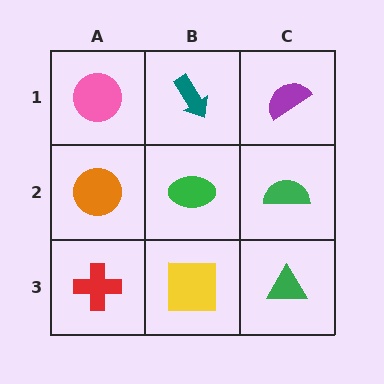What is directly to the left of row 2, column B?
An orange circle.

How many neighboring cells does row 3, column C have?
2.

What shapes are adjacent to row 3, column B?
A green ellipse (row 2, column B), a red cross (row 3, column A), a green triangle (row 3, column C).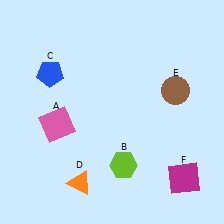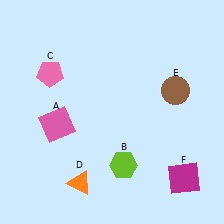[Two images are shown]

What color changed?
The pentagon (C) changed from blue in Image 1 to pink in Image 2.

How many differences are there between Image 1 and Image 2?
There is 1 difference between the two images.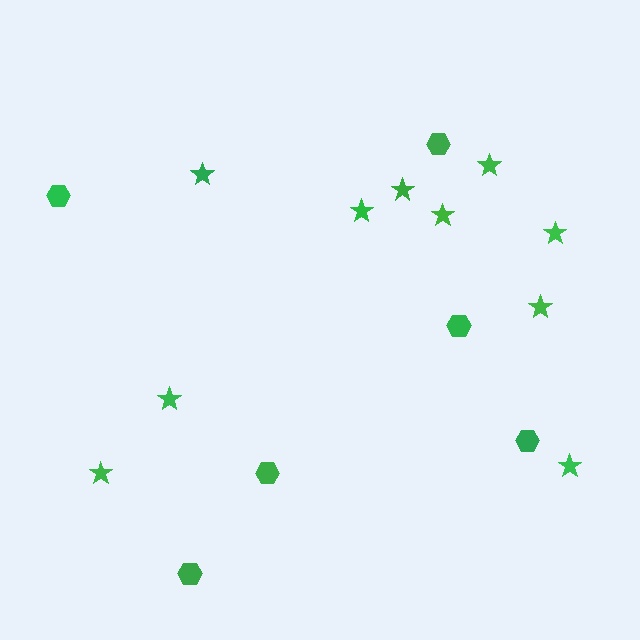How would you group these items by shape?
There are 2 groups: one group of stars (10) and one group of hexagons (6).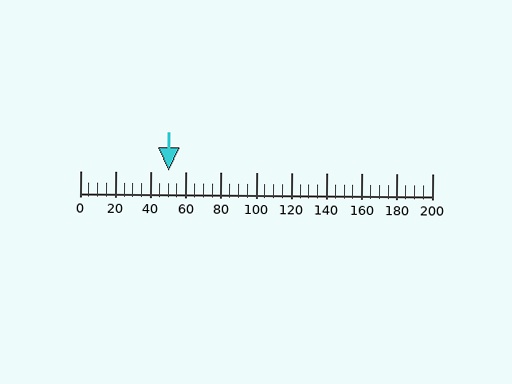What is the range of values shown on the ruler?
The ruler shows values from 0 to 200.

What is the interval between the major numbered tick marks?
The major tick marks are spaced 20 units apart.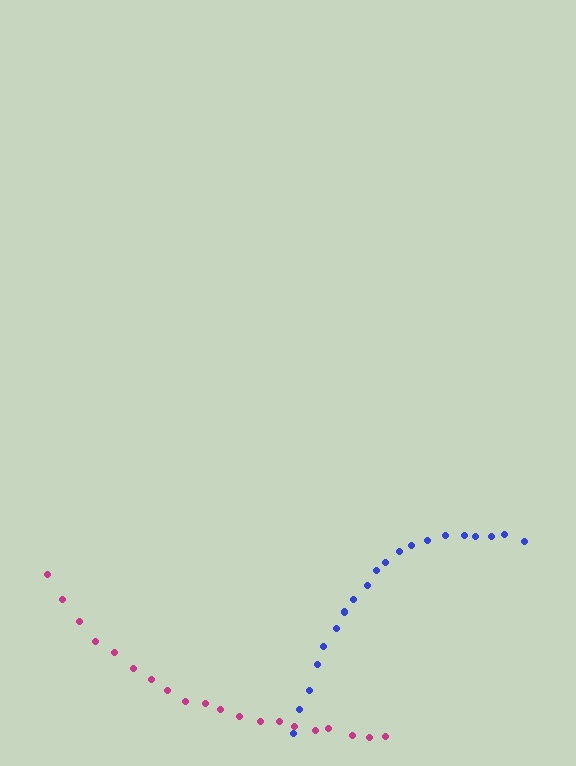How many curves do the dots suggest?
There are 2 distinct paths.